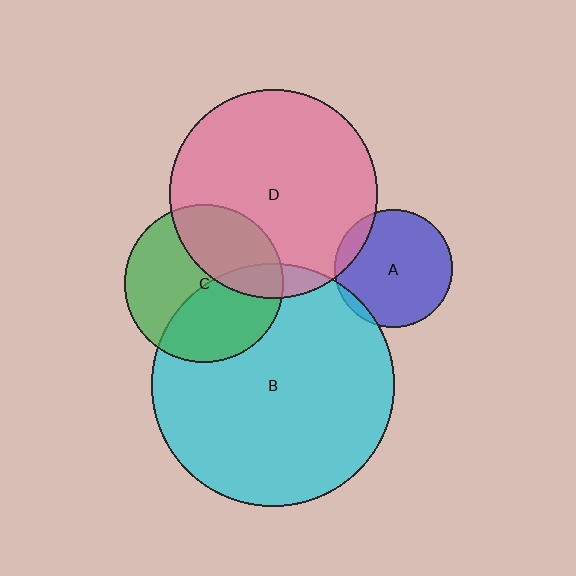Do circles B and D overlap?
Yes.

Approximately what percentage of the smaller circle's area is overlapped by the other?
Approximately 10%.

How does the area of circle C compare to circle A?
Approximately 1.8 times.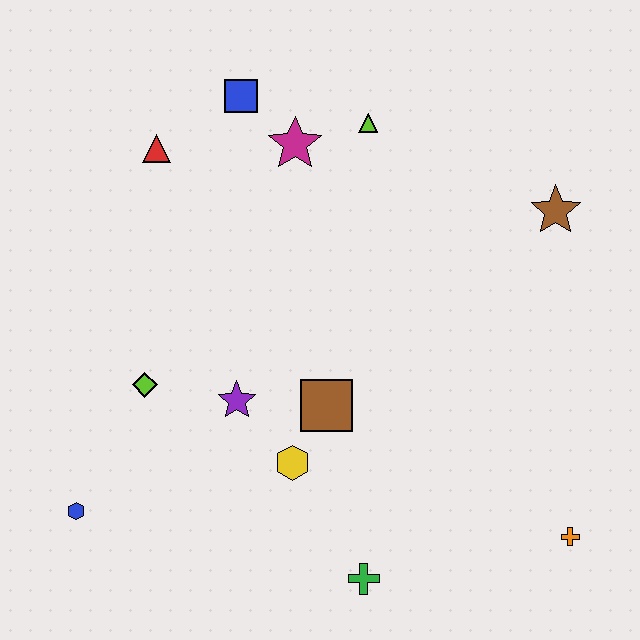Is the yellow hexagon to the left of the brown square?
Yes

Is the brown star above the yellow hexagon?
Yes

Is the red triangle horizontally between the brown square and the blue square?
No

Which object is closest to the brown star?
The lime triangle is closest to the brown star.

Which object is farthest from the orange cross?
The red triangle is farthest from the orange cross.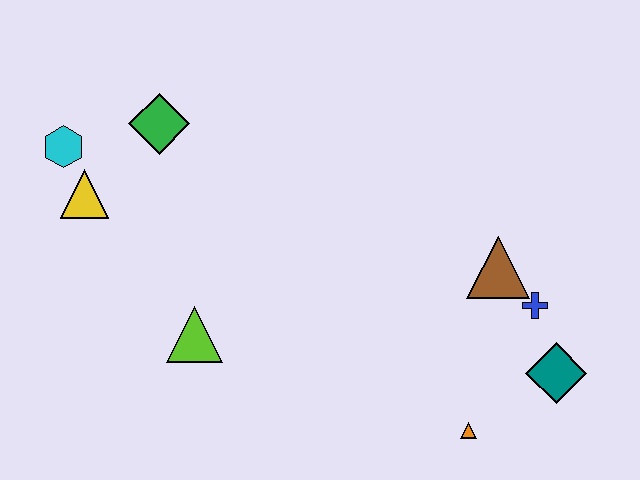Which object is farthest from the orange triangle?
The cyan hexagon is farthest from the orange triangle.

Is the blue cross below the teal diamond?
No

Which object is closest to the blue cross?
The brown triangle is closest to the blue cross.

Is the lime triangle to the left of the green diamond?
No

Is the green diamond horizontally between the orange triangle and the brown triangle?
No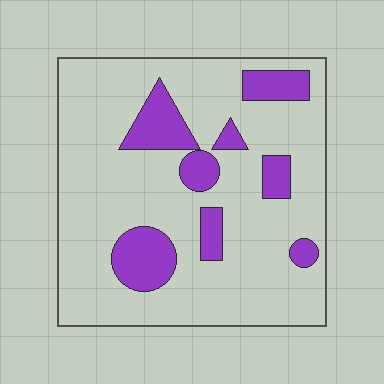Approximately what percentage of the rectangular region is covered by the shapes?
Approximately 20%.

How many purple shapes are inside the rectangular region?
8.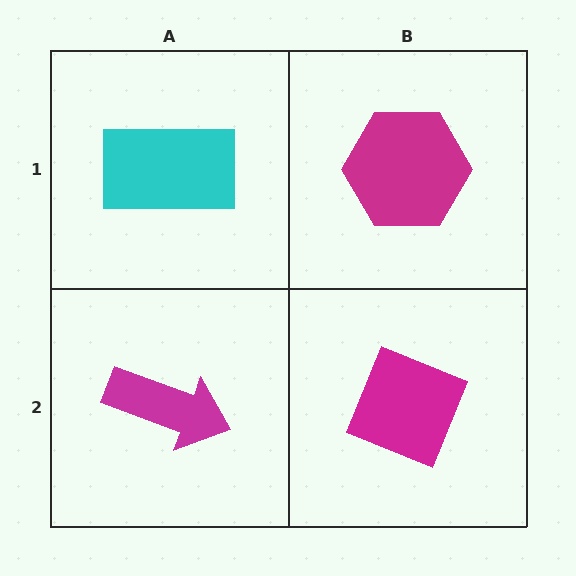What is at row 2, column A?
A magenta arrow.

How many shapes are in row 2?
2 shapes.